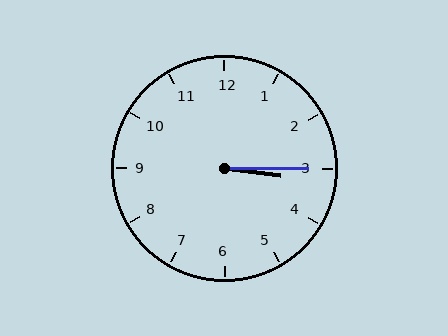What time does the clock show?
3:15.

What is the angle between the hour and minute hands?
Approximately 8 degrees.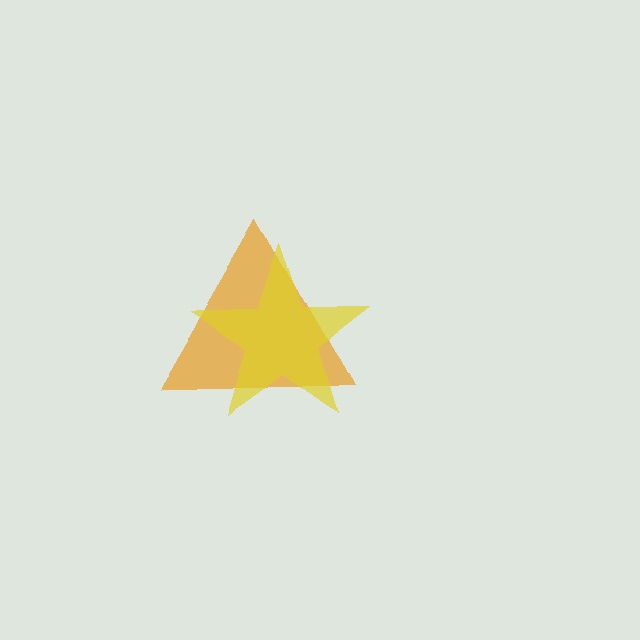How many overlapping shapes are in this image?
There are 2 overlapping shapes in the image.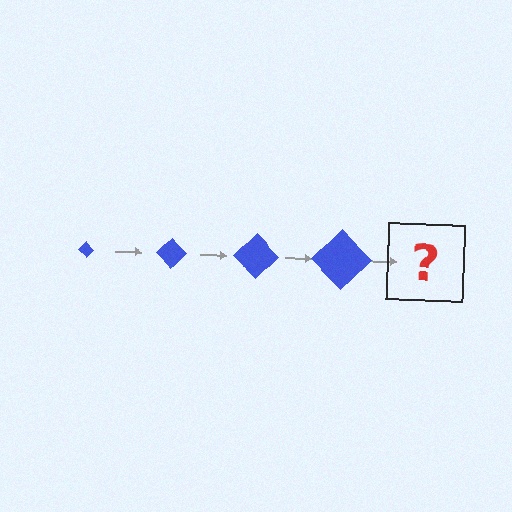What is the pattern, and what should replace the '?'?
The pattern is that the diamond gets progressively larger each step. The '?' should be a blue diamond, larger than the previous one.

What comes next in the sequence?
The next element should be a blue diamond, larger than the previous one.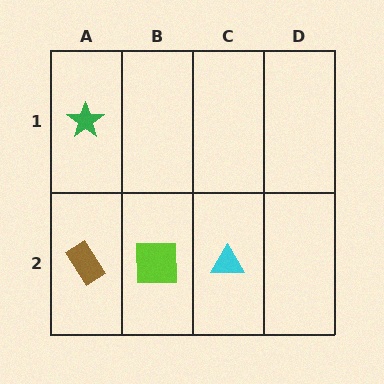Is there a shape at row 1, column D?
No, that cell is empty.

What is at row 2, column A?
A brown rectangle.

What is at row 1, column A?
A green star.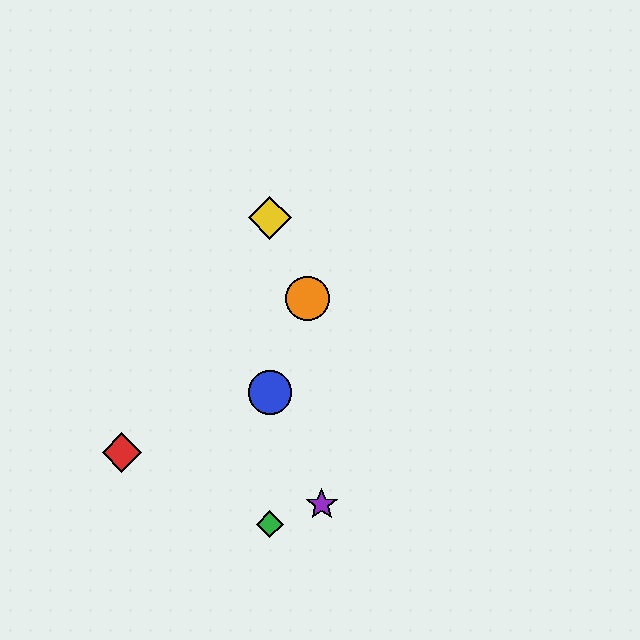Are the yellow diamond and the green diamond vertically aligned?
Yes, both are at x≈270.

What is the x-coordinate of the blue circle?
The blue circle is at x≈270.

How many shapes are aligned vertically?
3 shapes (the blue circle, the green diamond, the yellow diamond) are aligned vertically.